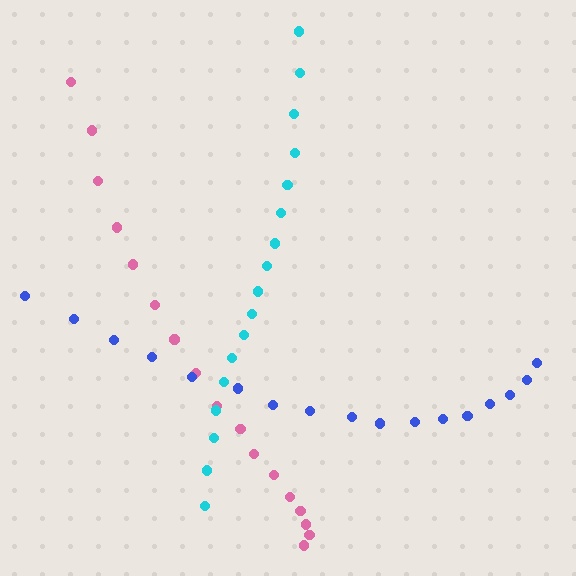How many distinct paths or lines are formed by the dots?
There are 3 distinct paths.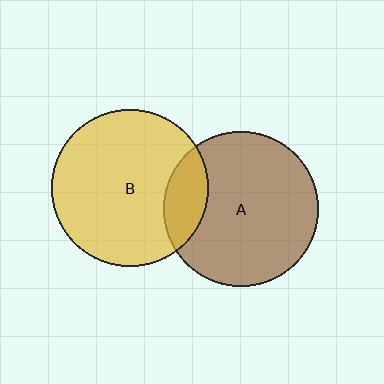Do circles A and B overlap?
Yes.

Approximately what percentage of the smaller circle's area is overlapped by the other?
Approximately 15%.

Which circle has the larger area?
Circle B (yellow).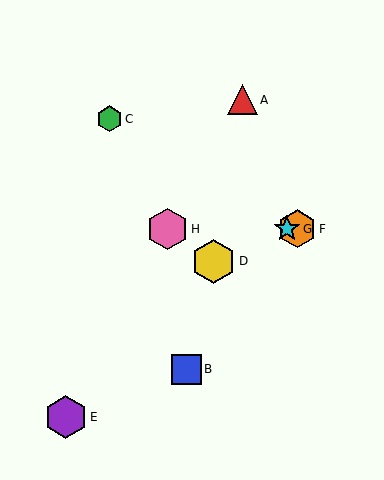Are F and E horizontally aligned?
No, F is at y≈229 and E is at y≈417.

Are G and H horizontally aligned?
Yes, both are at y≈229.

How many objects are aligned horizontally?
3 objects (F, G, H) are aligned horizontally.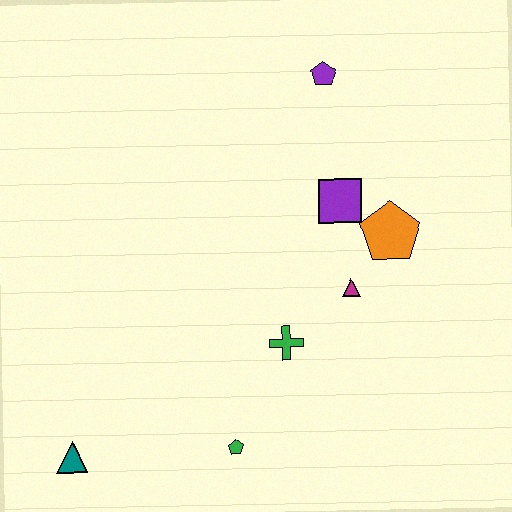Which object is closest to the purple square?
The orange pentagon is closest to the purple square.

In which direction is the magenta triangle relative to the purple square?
The magenta triangle is below the purple square.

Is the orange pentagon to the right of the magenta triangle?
Yes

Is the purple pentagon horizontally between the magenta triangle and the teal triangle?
Yes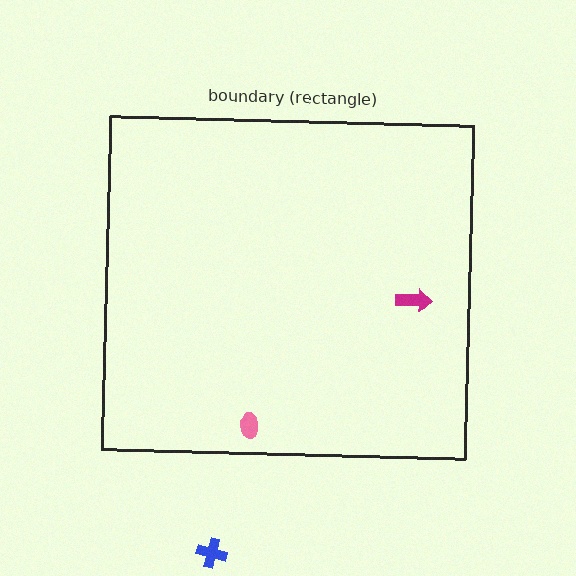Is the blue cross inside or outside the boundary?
Outside.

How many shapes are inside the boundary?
2 inside, 1 outside.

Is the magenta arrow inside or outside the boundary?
Inside.